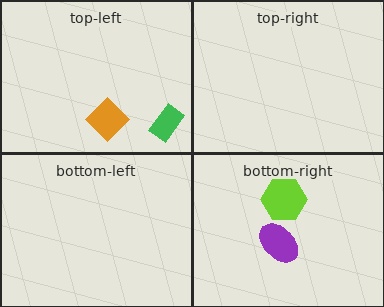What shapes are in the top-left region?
The green rectangle, the orange diamond.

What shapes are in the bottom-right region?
The lime hexagon, the purple ellipse.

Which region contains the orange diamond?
The top-left region.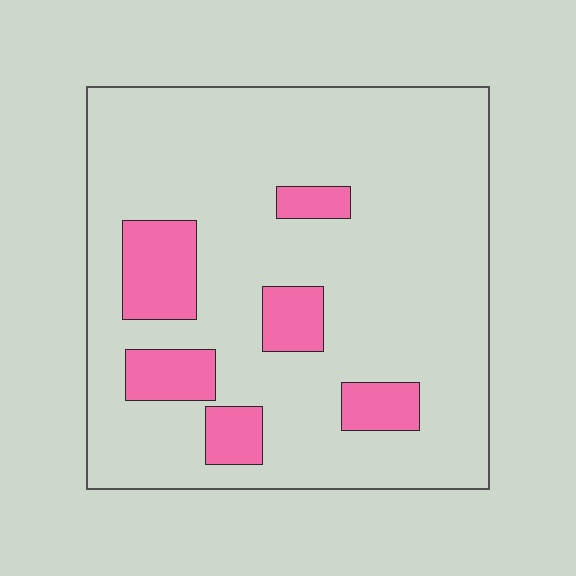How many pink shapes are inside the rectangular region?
6.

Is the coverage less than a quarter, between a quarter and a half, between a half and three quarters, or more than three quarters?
Less than a quarter.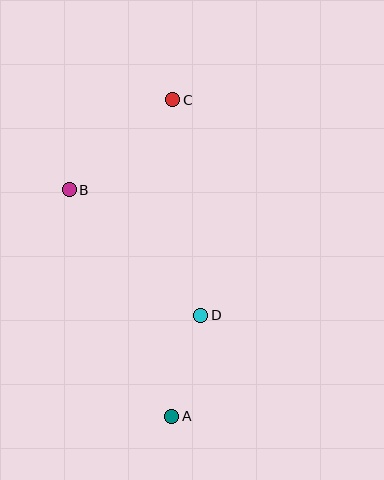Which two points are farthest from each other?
Points A and C are farthest from each other.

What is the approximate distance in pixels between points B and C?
The distance between B and C is approximately 137 pixels.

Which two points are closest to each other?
Points A and D are closest to each other.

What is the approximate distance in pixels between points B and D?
The distance between B and D is approximately 182 pixels.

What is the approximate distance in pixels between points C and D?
The distance between C and D is approximately 217 pixels.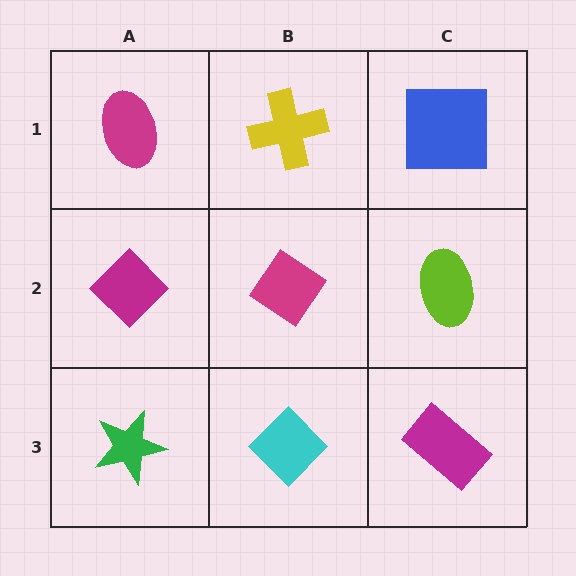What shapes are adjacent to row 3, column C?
A lime ellipse (row 2, column C), a cyan diamond (row 3, column B).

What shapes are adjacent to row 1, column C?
A lime ellipse (row 2, column C), a yellow cross (row 1, column B).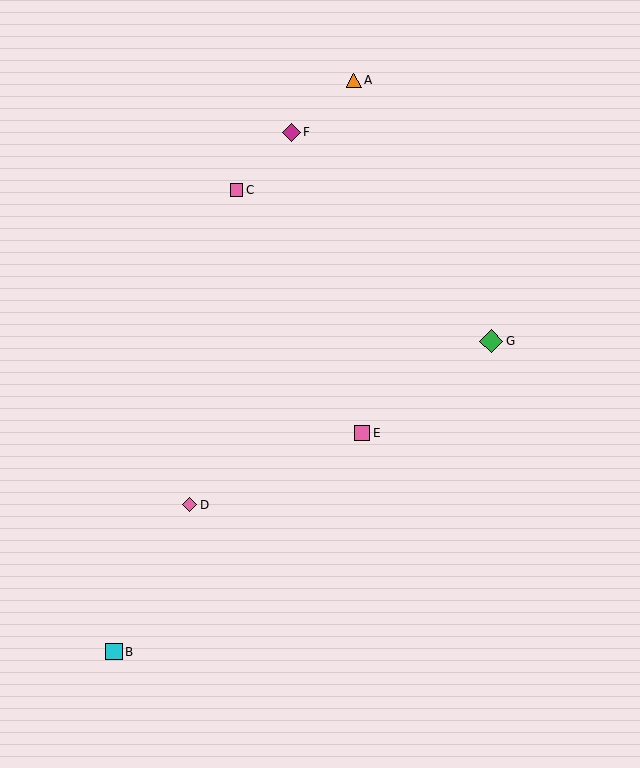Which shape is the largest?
The green diamond (labeled G) is the largest.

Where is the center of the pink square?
The center of the pink square is at (362, 433).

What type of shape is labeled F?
Shape F is a magenta diamond.